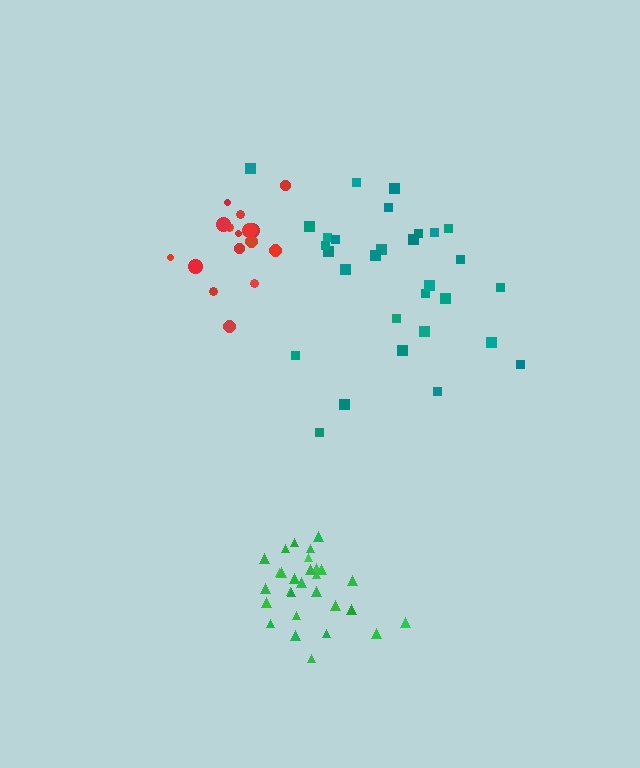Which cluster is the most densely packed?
Green.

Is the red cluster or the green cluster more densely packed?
Green.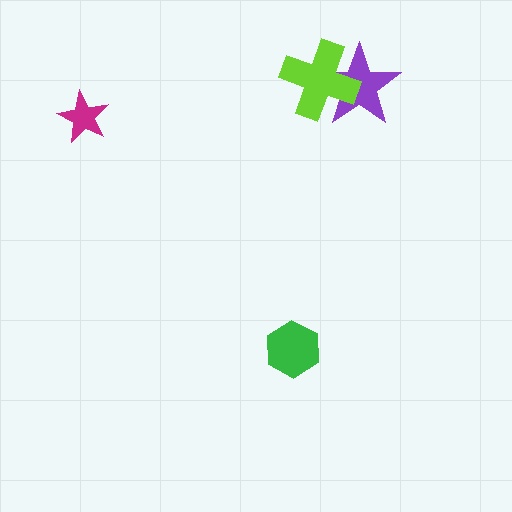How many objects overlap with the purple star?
1 object overlaps with the purple star.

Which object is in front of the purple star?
The lime cross is in front of the purple star.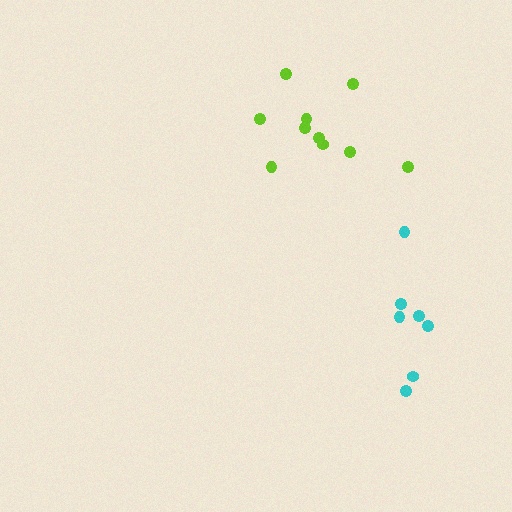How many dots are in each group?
Group 1: 10 dots, Group 2: 7 dots (17 total).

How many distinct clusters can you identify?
There are 2 distinct clusters.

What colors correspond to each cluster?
The clusters are colored: lime, cyan.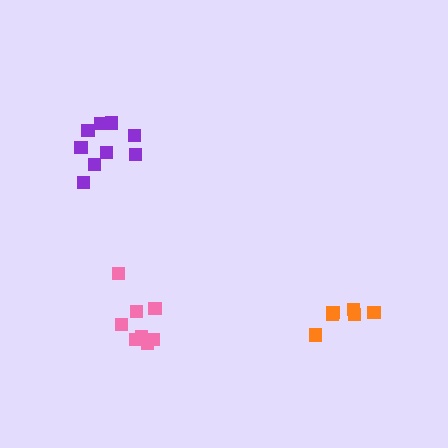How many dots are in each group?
Group 1: 6 dots, Group 2: 8 dots, Group 3: 9 dots (23 total).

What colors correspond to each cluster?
The clusters are colored: orange, pink, purple.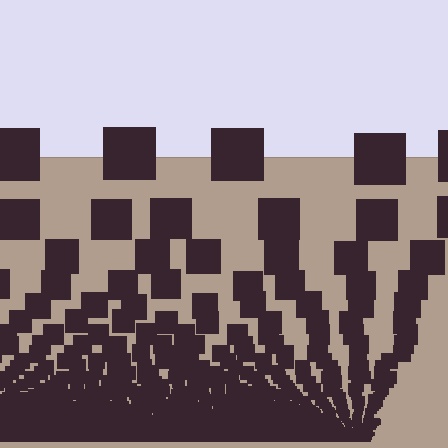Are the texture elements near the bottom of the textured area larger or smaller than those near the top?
Smaller. The gradient is inverted — elements near the bottom are smaller and denser.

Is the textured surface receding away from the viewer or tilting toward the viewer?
The surface appears to tilt toward the viewer. Texture elements get larger and sparser toward the top.